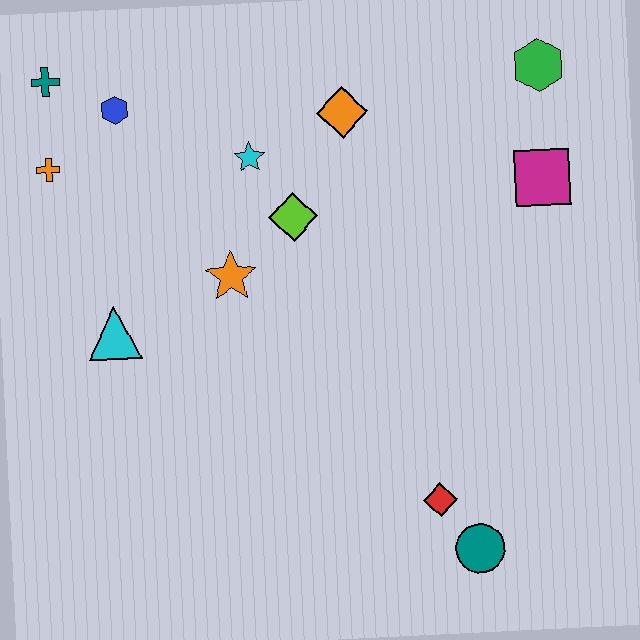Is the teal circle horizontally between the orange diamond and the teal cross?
No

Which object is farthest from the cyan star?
The teal circle is farthest from the cyan star.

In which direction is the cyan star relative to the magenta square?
The cyan star is to the left of the magenta square.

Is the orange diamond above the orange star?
Yes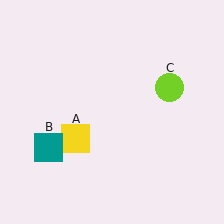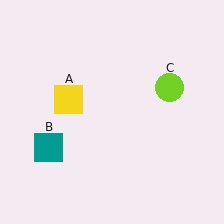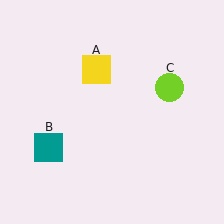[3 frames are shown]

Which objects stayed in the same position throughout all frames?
Teal square (object B) and lime circle (object C) remained stationary.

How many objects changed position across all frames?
1 object changed position: yellow square (object A).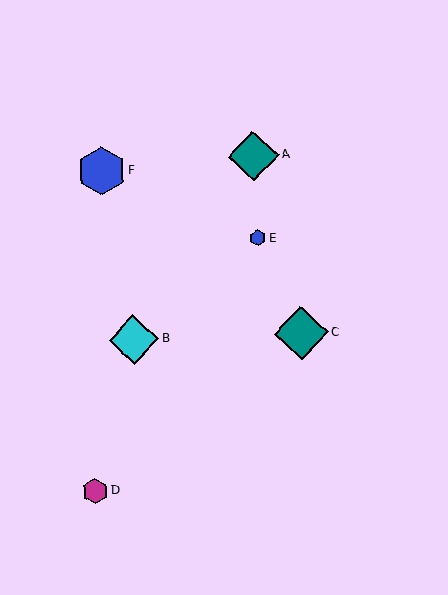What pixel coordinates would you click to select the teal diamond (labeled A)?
Click at (253, 156) to select the teal diamond A.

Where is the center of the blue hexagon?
The center of the blue hexagon is at (101, 171).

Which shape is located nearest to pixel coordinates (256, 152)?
The teal diamond (labeled A) at (253, 156) is nearest to that location.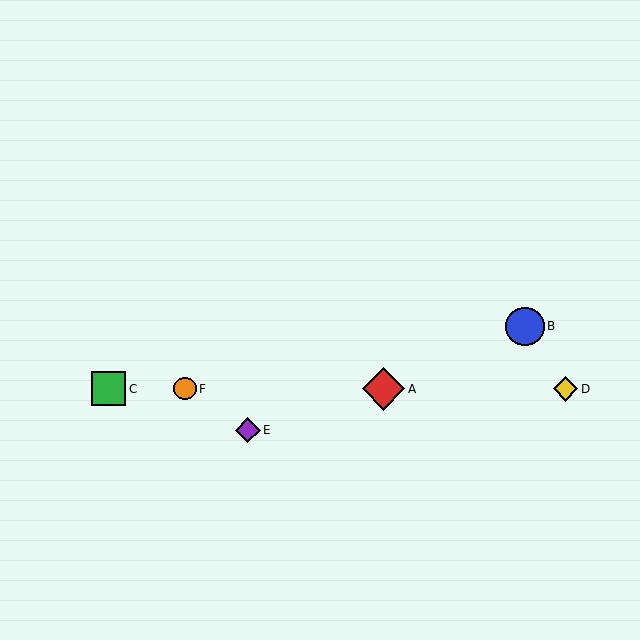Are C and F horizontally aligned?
Yes, both are at y≈389.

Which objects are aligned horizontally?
Objects A, C, D, F are aligned horizontally.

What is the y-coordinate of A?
Object A is at y≈389.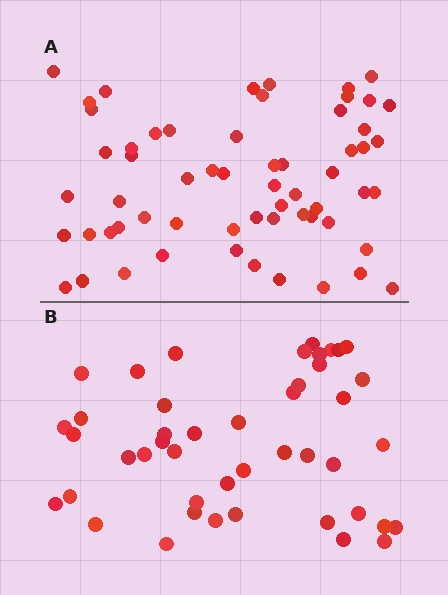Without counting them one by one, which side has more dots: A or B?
Region A (the top region) has more dots.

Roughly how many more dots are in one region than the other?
Region A has approximately 15 more dots than region B.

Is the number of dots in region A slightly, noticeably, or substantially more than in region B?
Region A has noticeably more, but not dramatically so. The ratio is roughly 1.3 to 1.